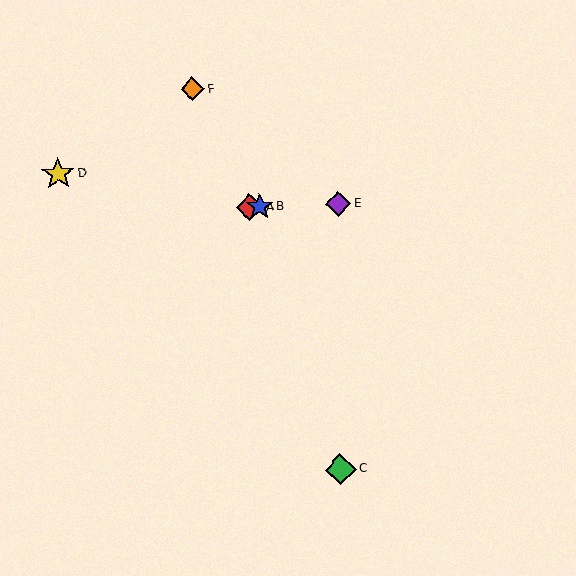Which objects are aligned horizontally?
Objects A, B, E are aligned horizontally.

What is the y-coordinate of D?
Object D is at y≈174.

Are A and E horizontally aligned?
Yes, both are at y≈207.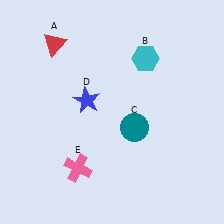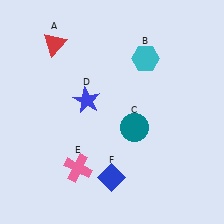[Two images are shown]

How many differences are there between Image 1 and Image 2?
There is 1 difference between the two images.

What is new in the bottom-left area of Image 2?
A blue diamond (F) was added in the bottom-left area of Image 2.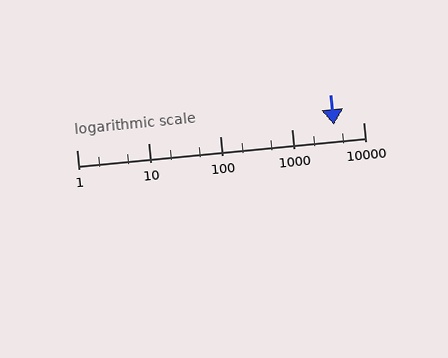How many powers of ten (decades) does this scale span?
The scale spans 4 decades, from 1 to 10000.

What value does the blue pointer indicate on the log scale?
The pointer indicates approximately 3900.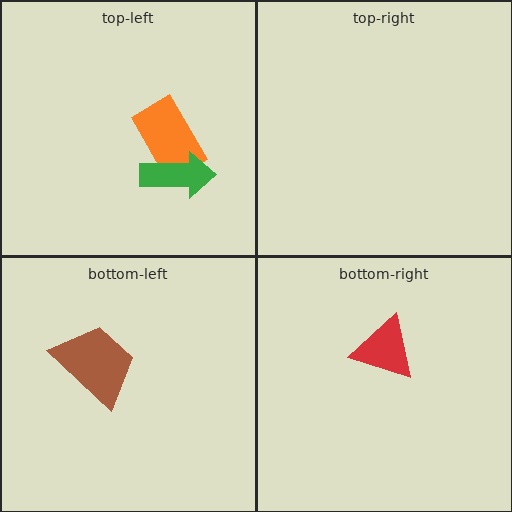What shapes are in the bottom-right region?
The red triangle.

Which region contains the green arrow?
The top-left region.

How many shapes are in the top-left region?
2.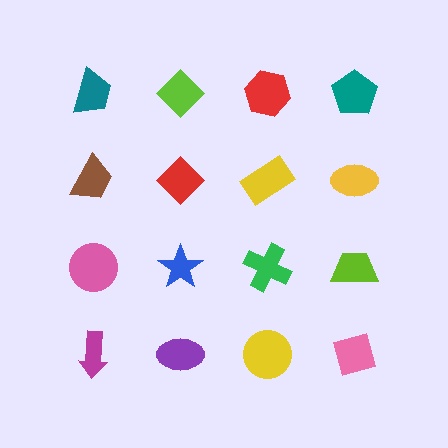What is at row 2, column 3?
A yellow rectangle.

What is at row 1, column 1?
A teal trapezoid.